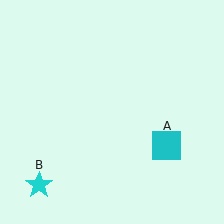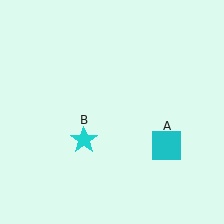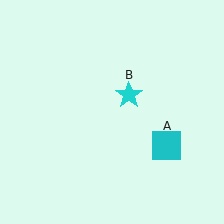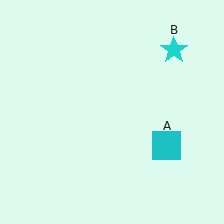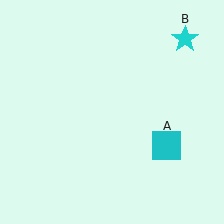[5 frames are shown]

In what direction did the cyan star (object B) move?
The cyan star (object B) moved up and to the right.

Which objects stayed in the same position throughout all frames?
Cyan square (object A) remained stationary.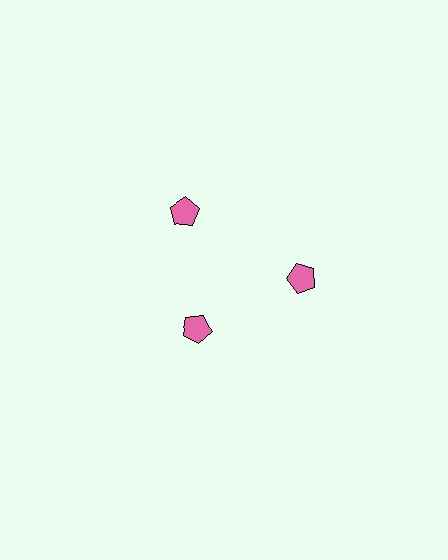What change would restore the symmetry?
The symmetry would be restored by moving it outward, back onto the ring so that all 3 pentagons sit at equal angles and equal distance from the center.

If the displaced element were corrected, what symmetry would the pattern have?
It would have 3-fold rotational symmetry — the pattern would map onto itself every 120 degrees.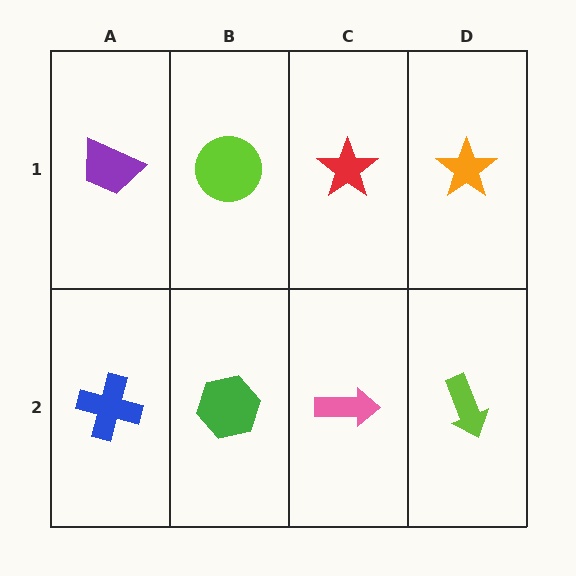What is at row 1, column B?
A lime circle.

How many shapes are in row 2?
4 shapes.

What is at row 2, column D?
A lime arrow.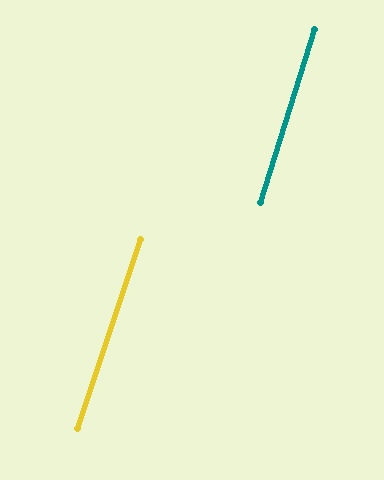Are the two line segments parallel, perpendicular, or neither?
Parallel — their directions differ by only 1.5°.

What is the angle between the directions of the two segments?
Approximately 1 degree.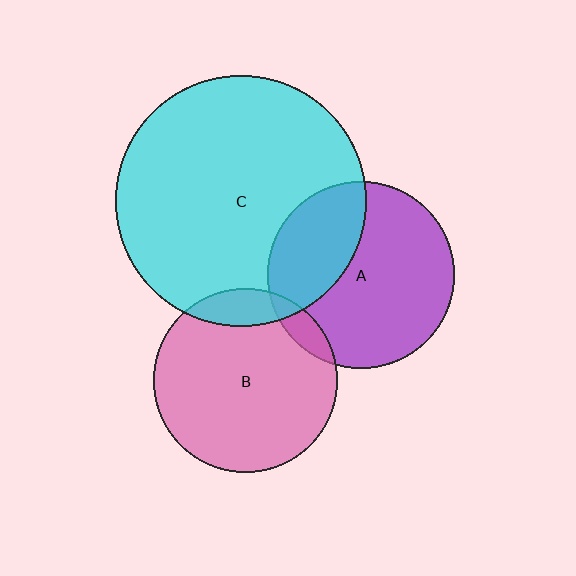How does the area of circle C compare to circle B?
Approximately 1.9 times.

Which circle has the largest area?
Circle C (cyan).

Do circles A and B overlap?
Yes.